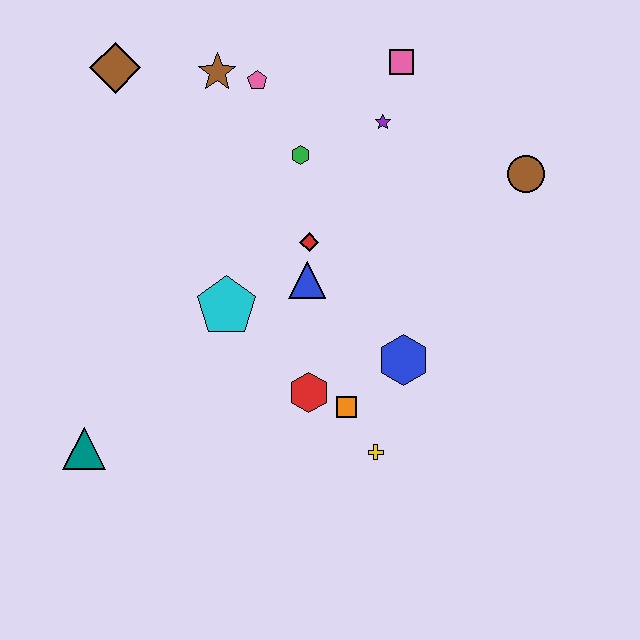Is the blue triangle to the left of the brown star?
No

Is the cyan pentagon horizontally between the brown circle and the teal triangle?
Yes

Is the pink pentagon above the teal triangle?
Yes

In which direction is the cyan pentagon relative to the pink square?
The cyan pentagon is below the pink square.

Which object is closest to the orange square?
The red hexagon is closest to the orange square.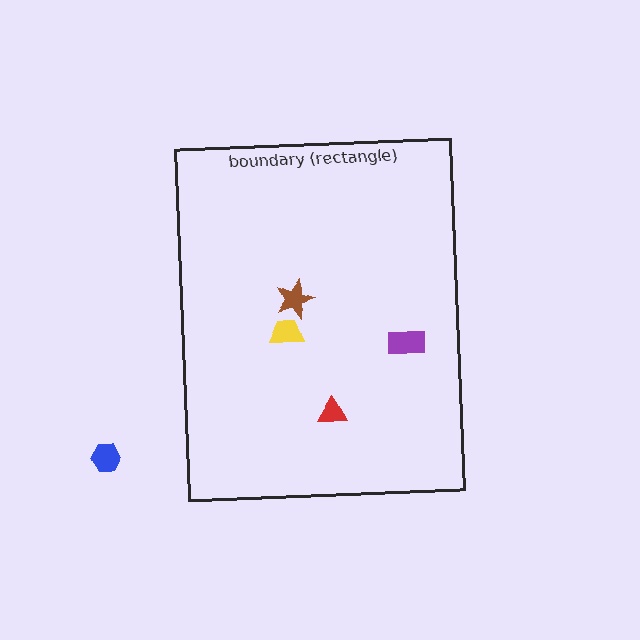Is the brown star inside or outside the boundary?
Inside.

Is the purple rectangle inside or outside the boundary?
Inside.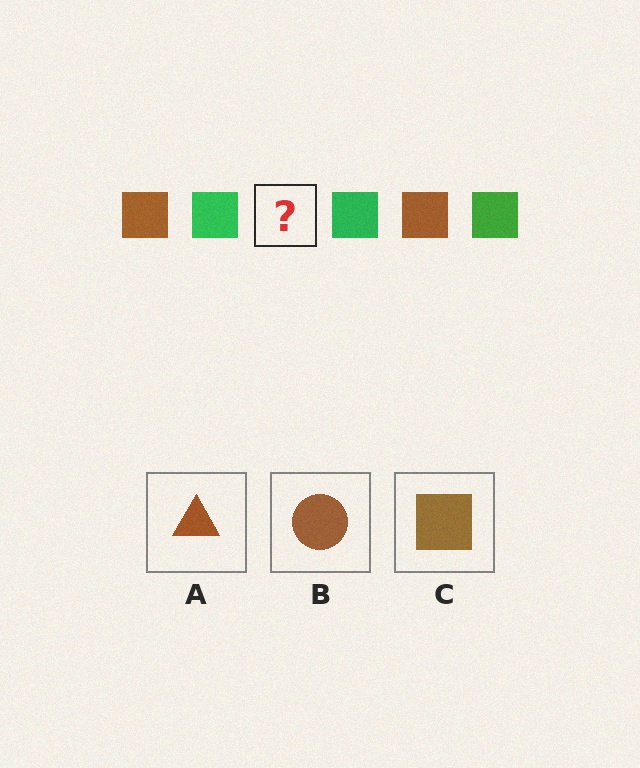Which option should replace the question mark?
Option C.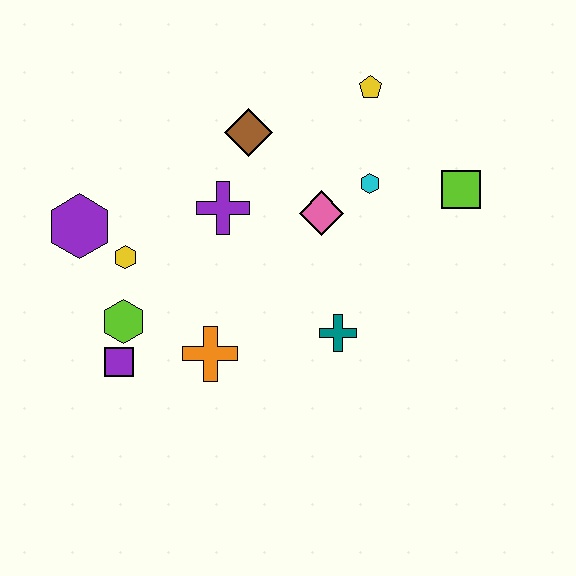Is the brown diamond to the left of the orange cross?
No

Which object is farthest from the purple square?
The lime square is farthest from the purple square.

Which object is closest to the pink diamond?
The cyan hexagon is closest to the pink diamond.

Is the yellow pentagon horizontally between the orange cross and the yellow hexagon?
No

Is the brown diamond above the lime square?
Yes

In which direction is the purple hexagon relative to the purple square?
The purple hexagon is above the purple square.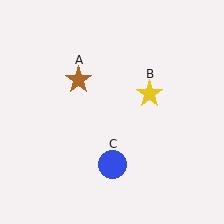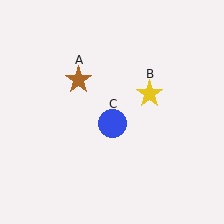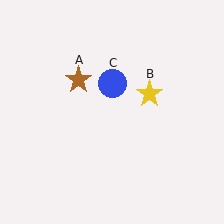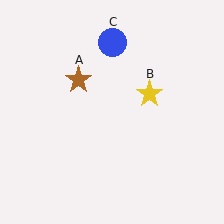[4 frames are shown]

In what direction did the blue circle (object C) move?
The blue circle (object C) moved up.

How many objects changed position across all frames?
1 object changed position: blue circle (object C).